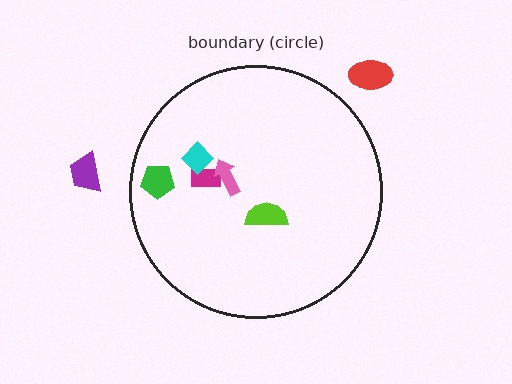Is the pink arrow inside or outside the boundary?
Inside.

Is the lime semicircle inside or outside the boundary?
Inside.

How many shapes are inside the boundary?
5 inside, 2 outside.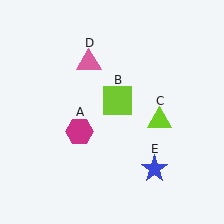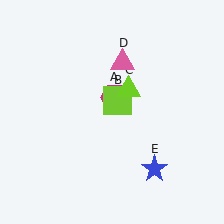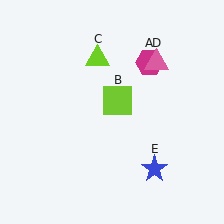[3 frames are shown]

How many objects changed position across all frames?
3 objects changed position: magenta hexagon (object A), lime triangle (object C), pink triangle (object D).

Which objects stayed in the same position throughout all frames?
Lime square (object B) and blue star (object E) remained stationary.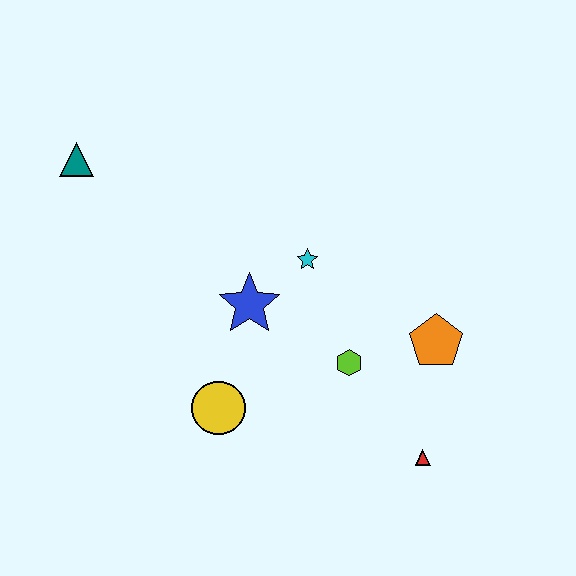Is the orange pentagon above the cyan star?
No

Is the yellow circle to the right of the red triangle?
No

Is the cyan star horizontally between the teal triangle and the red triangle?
Yes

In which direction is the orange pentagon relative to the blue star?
The orange pentagon is to the right of the blue star.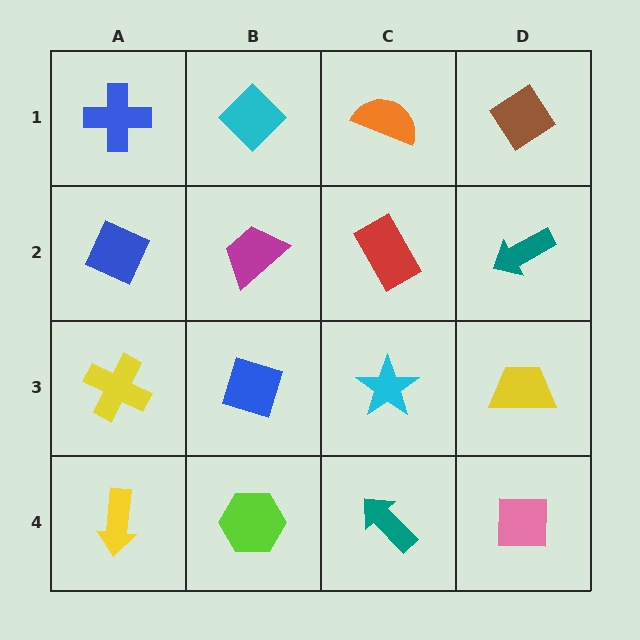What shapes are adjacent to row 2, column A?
A blue cross (row 1, column A), a yellow cross (row 3, column A), a magenta trapezoid (row 2, column B).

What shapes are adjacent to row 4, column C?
A cyan star (row 3, column C), a lime hexagon (row 4, column B), a pink square (row 4, column D).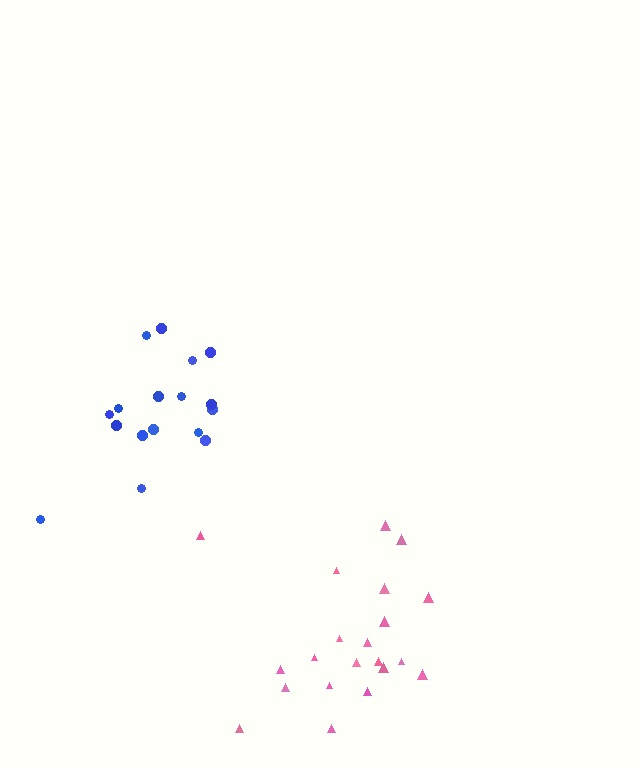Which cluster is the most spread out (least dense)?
Pink.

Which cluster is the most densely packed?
Blue.